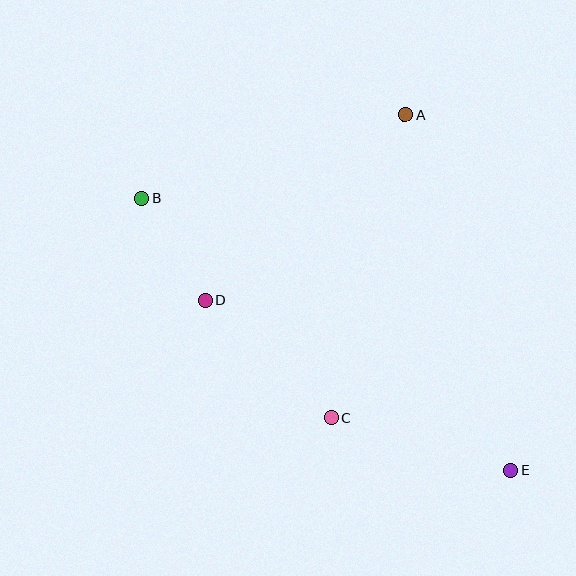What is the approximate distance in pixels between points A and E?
The distance between A and E is approximately 370 pixels.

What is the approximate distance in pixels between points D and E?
The distance between D and E is approximately 350 pixels.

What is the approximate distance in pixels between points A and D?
The distance between A and D is approximately 272 pixels.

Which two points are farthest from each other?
Points B and E are farthest from each other.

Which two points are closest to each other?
Points B and D are closest to each other.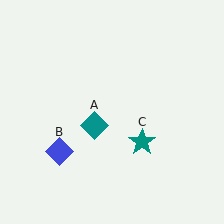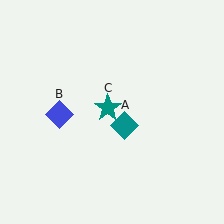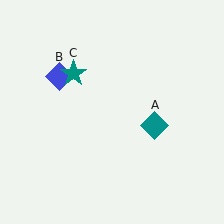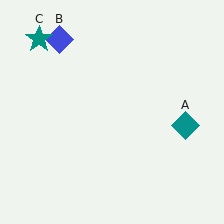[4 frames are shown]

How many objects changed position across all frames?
3 objects changed position: teal diamond (object A), blue diamond (object B), teal star (object C).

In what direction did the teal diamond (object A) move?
The teal diamond (object A) moved right.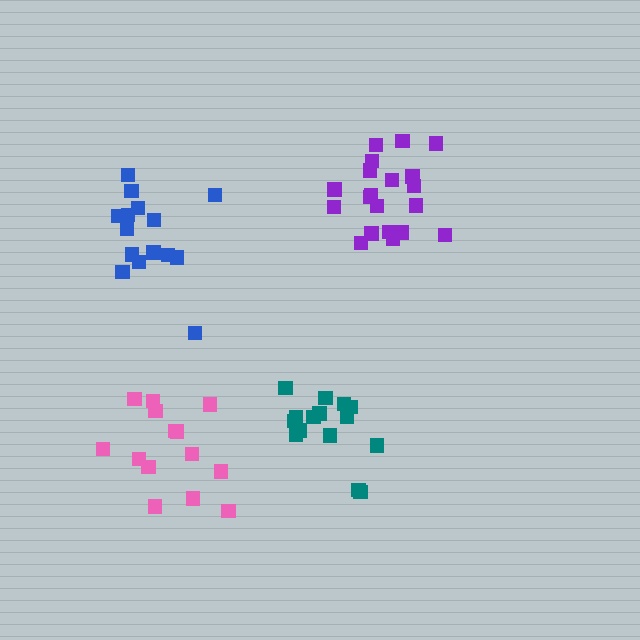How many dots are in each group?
Group 1: 15 dots, Group 2: 15 dots, Group 3: 20 dots, Group 4: 14 dots (64 total).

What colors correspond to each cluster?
The clusters are colored: teal, blue, purple, pink.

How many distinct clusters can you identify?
There are 4 distinct clusters.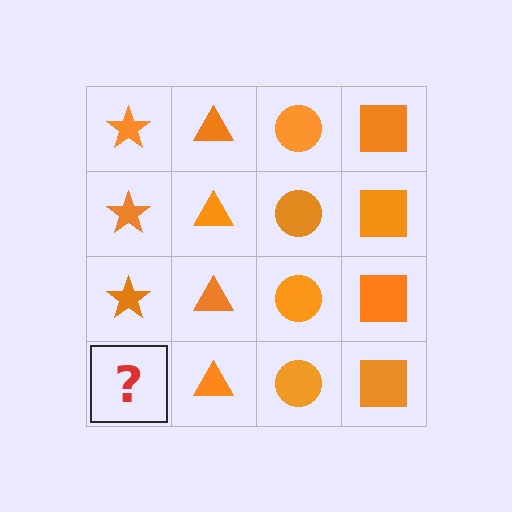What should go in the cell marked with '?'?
The missing cell should contain an orange star.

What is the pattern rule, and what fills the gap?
The rule is that each column has a consistent shape. The gap should be filled with an orange star.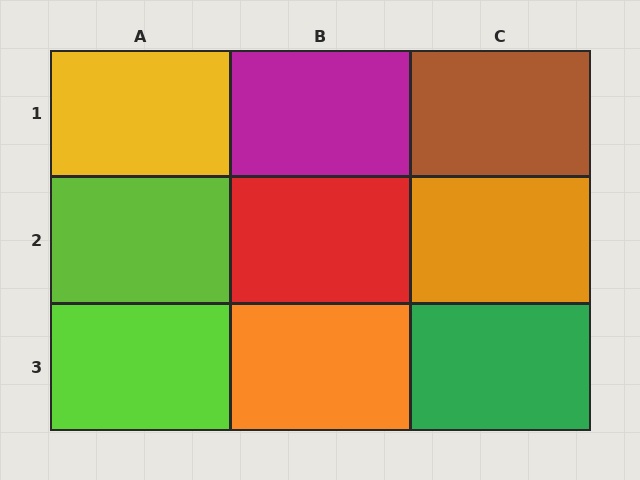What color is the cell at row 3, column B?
Orange.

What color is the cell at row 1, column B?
Magenta.